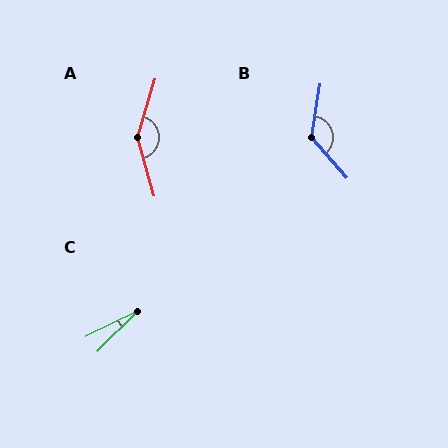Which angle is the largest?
A, at approximately 147 degrees.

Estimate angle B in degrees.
Approximately 129 degrees.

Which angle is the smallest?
C, at approximately 18 degrees.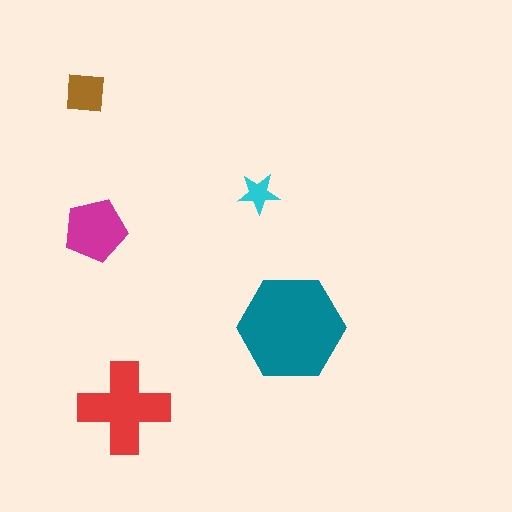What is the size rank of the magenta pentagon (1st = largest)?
3rd.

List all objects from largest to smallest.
The teal hexagon, the red cross, the magenta pentagon, the brown square, the cyan star.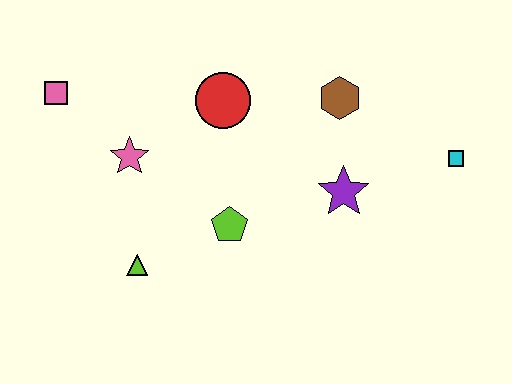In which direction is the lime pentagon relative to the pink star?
The lime pentagon is to the right of the pink star.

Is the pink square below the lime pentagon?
No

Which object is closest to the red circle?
The pink star is closest to the red circle.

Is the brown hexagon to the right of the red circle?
Yes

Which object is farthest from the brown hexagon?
The pink square is farthest from the brown hexagon.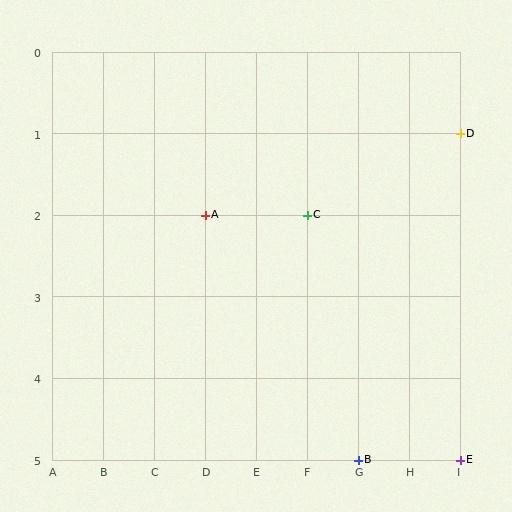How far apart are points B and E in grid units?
Points B and E are 2 columns apart.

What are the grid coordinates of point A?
Point A is at grid coordinates (D, 2).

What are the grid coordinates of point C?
Point C is at grid coordinates (F, 2).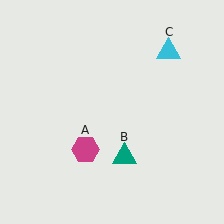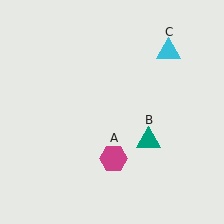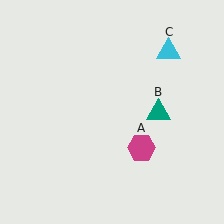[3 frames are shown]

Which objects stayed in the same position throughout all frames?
Cyan triangle (object C) remained stationary.